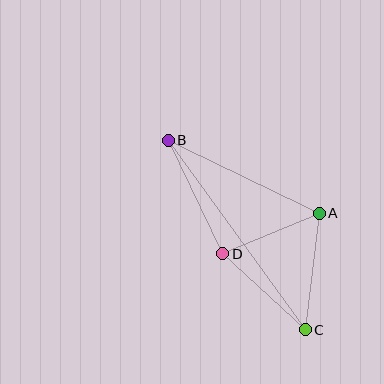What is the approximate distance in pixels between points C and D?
The distance between C and D is approximately 112 pixels.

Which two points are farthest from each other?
Points B and C are farthest from each other.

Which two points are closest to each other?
Points A and D are closest to each other.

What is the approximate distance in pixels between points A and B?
The distance between A and B is approximately 167 pixels.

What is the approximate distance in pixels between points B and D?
The distance between B and D is approximately 126 pixels.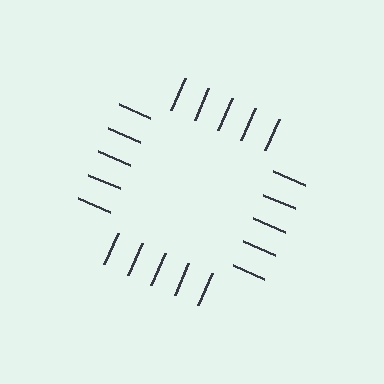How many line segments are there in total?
20 — 5 along each of the 4 edges.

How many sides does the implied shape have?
4 sides — the line-ends trace a square.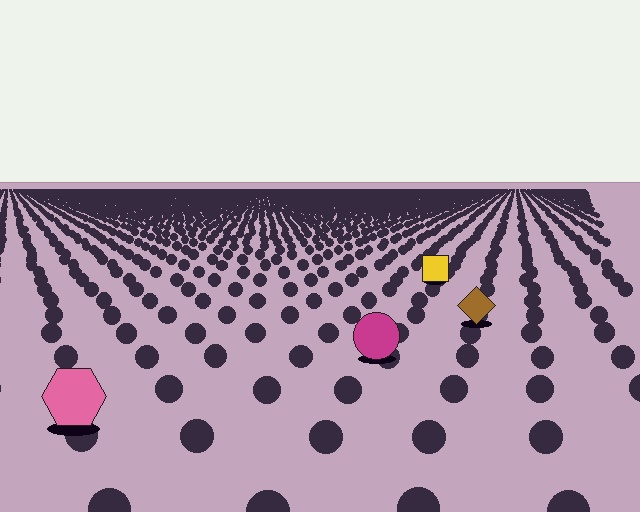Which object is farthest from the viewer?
The yellow square is farthest from the viewer. It appears smaller and the ground texture around it is denser.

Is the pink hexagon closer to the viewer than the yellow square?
Yes. The pink hexagon is closer — you can tell from the texture gradient: the ground texture is coarser near it.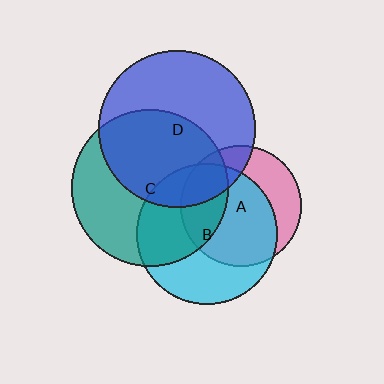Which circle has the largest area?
Circle D (blue).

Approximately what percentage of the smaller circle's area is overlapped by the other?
Approximately 20%.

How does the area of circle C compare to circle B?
Approximately 1.2 times.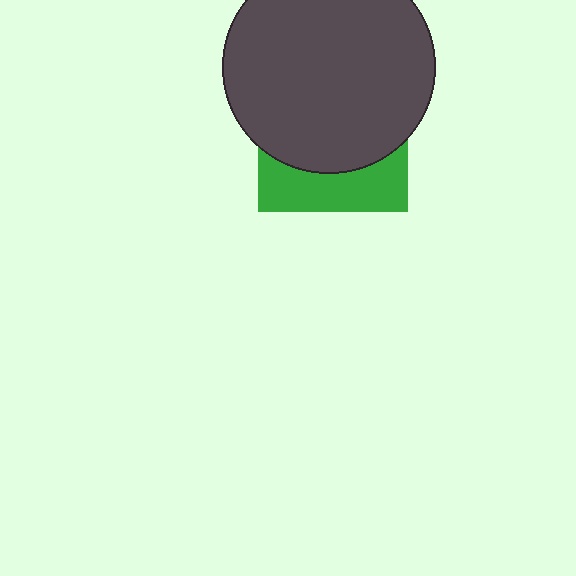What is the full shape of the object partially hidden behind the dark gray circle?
The partially hidden object is a green square.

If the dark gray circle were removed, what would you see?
You would see the complete green square.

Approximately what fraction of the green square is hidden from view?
Roughly 69% of the green square is hidden behind the dark gray circle.